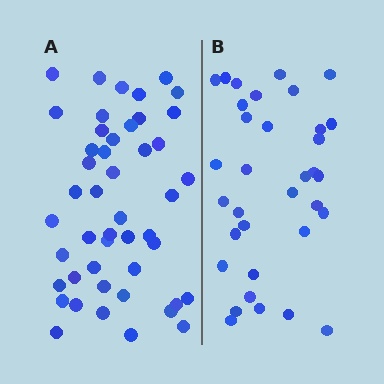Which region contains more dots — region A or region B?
Region A (the left region) has more dots.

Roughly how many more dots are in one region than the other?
Region A has approximately 15 more dots than region B.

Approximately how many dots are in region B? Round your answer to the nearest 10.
About 30 dots. (The exact count is 34, which rounds to 30.)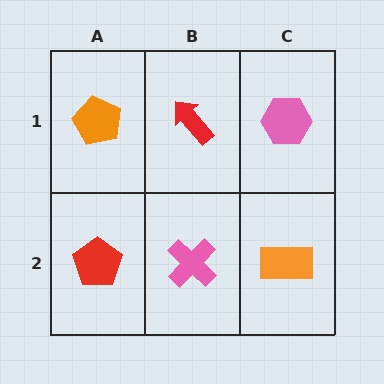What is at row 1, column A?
An orange pentagon.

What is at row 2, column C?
An orange rectangle.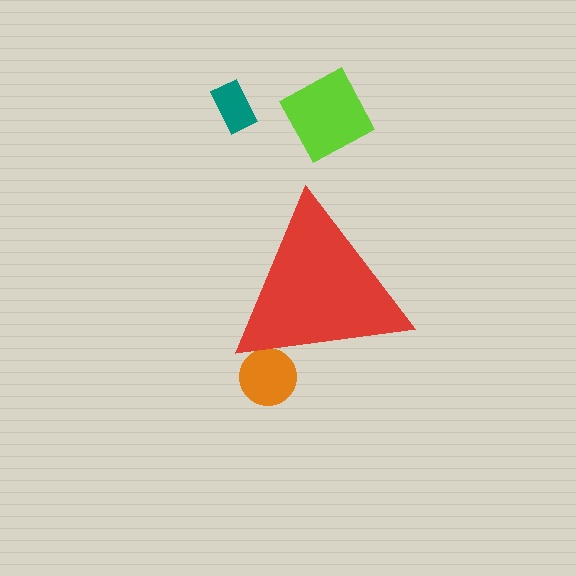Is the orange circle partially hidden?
Yes, the orange circle is partially hidden behind the red triangle.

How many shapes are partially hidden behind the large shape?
1 shape is partially hidden.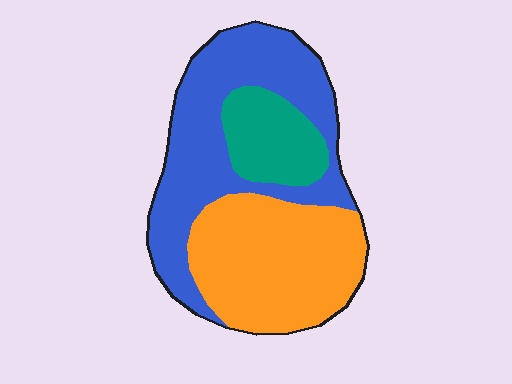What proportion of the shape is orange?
Orange takes up about two fifths (2/5) of the shape.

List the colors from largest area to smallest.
From largest to smallest: blue, orange, teal.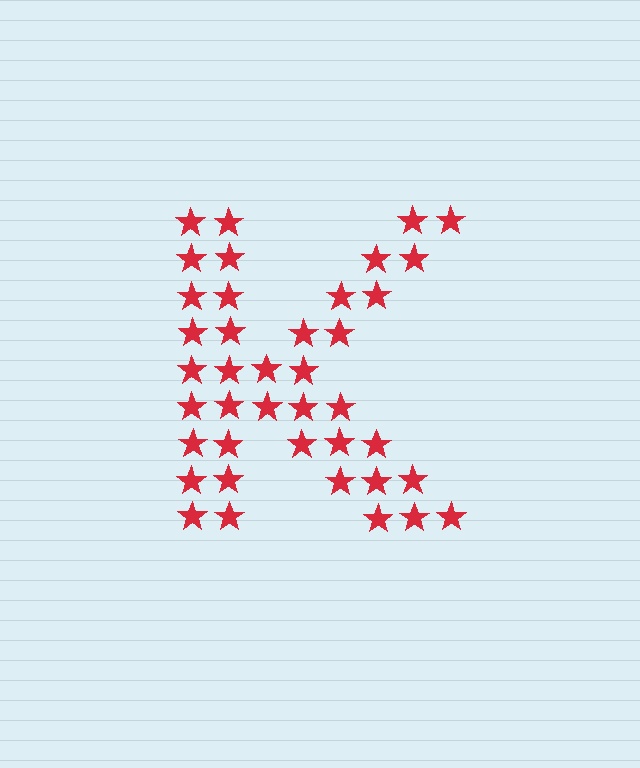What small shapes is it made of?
It is made of small stars.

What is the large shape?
The large shape is the letter K.